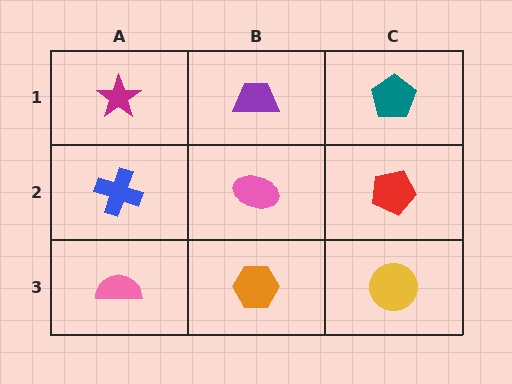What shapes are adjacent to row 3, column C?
A red pentagon (row 2, column C), an orange hexagon (row 3, column B).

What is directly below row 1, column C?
A red pentagon.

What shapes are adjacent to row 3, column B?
A pink ellipse (row 2, column B), a pink semicircle (row 3, column A), a yellow circle (row 3, column C).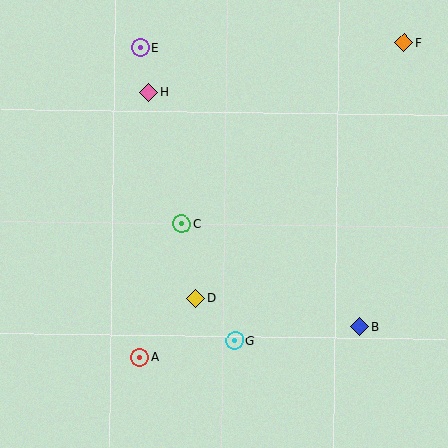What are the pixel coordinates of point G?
Point G is at (235, 341).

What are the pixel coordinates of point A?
Point A is at (140, 357).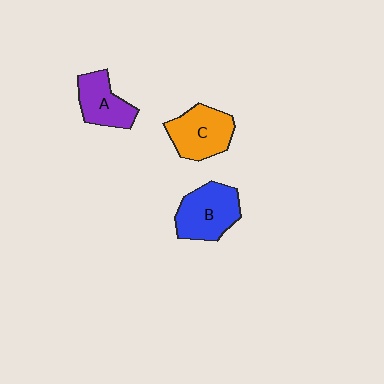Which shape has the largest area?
Shape B (blue).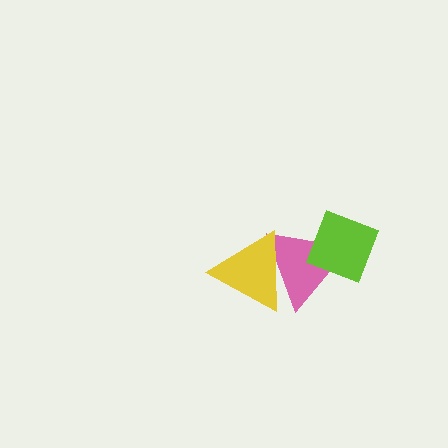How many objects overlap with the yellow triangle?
1 object overlaps with the yellow triangle.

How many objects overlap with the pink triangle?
2 objects overlap with the pink triangle.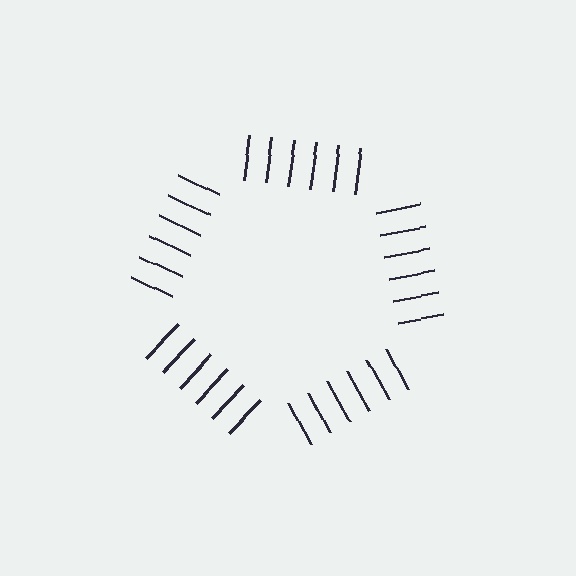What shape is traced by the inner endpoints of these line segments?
An illusory pentagon — the line segments terminate on its edges but no continuous stroke is drawn.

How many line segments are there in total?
30 — 6 along each of the 5 edges.